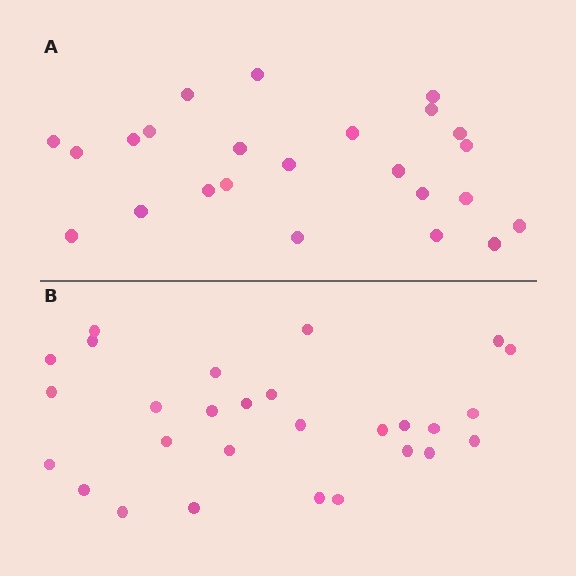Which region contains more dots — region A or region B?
Region B (the bottom region) has more dots.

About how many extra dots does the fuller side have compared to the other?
Region B has about 4 more dots than region A.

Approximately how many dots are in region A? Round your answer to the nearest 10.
About 20 dots. (The exact count is 24, which rounds to 20.)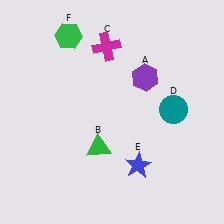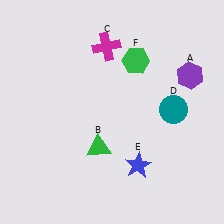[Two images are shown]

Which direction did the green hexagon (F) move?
The green hexagon (F) moved right.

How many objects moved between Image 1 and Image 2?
2 objects moved between the two images.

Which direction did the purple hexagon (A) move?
The purple hexagon (A) moved right.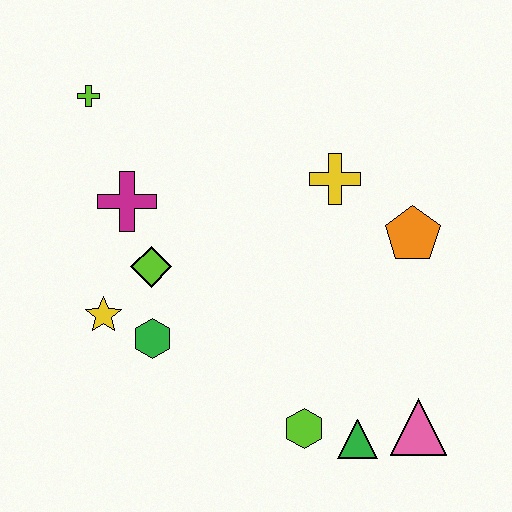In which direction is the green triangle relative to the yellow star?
The green triangle is to the right of the yellow star.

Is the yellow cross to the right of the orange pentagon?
No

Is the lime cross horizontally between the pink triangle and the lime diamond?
No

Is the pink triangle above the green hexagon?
No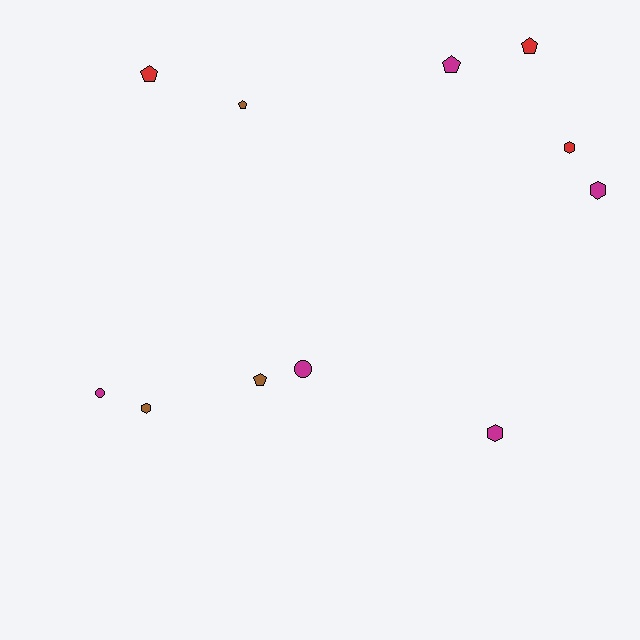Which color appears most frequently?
Magenta, with 5 objects.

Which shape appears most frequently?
Pentagon, with 5 objects.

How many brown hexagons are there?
There is 1 brown hexagon.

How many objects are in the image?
There are 11 objects.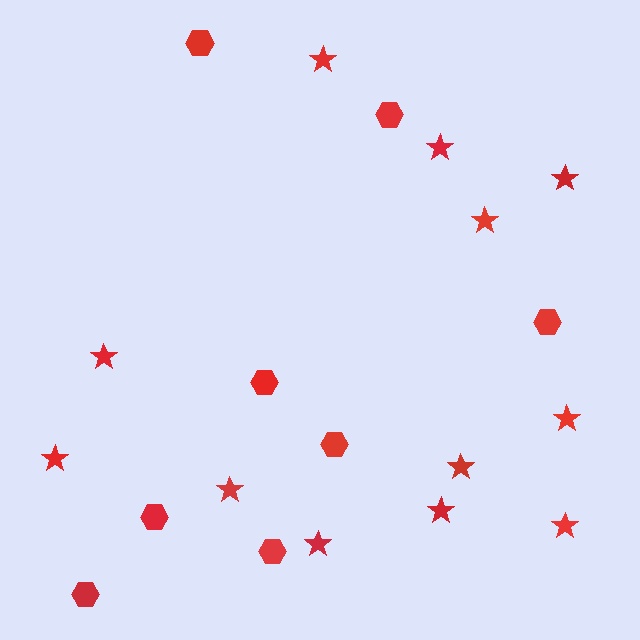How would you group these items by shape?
There are 2 groups: one group of hexagons (8) and one group of stars (12).